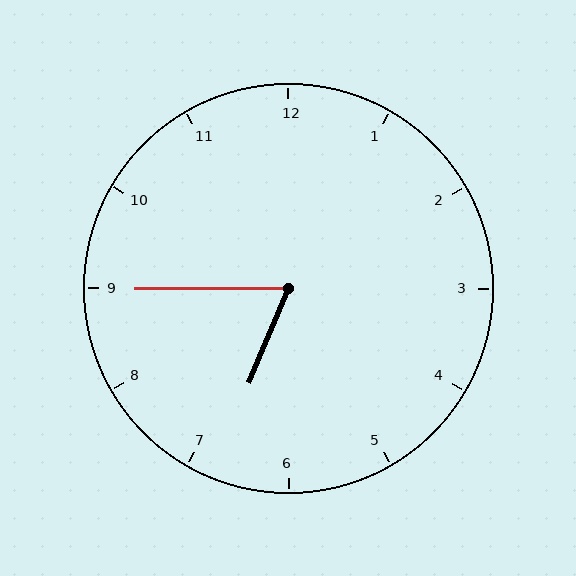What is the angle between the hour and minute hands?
Approximately 68 degrees.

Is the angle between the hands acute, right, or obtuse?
It is acute.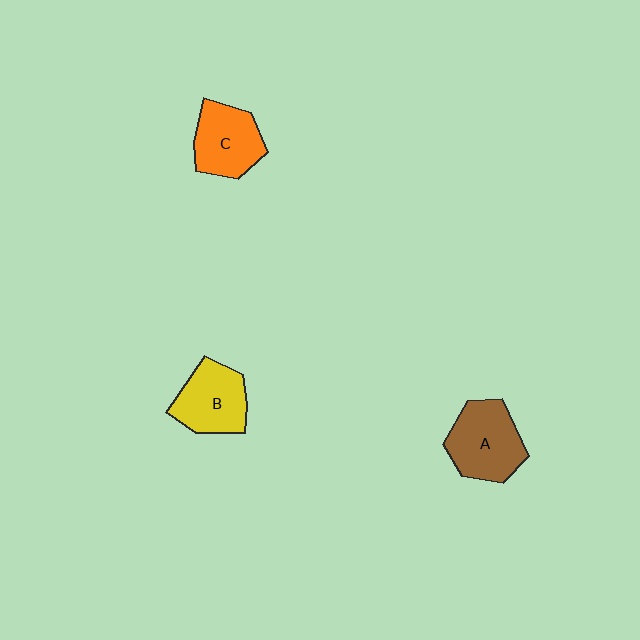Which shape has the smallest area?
Shape C (orange).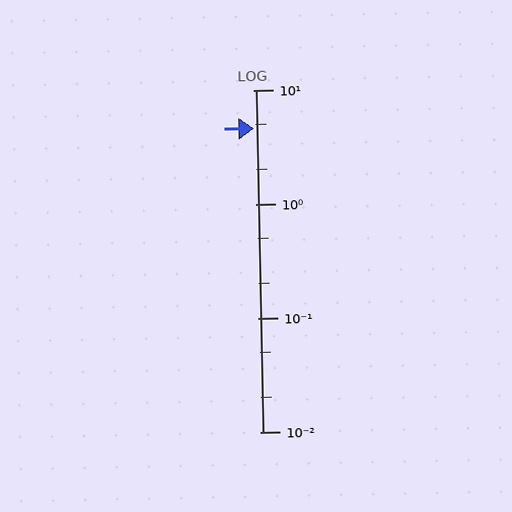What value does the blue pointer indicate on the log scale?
The pointer indicates approximately 4.6.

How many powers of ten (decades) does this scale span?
The scale spans 3 decades, from 0.01 to 10.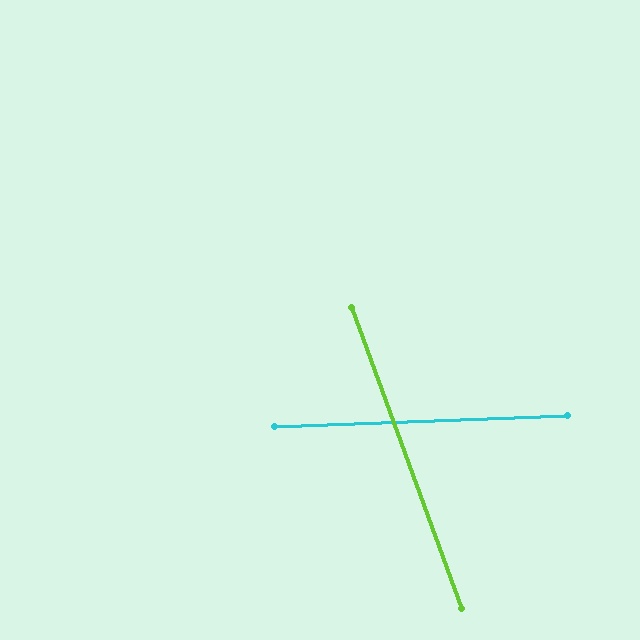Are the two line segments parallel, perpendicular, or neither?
Neither parallel nor perpendicular — they differ by about 72°.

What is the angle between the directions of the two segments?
Approximately 72 degrees.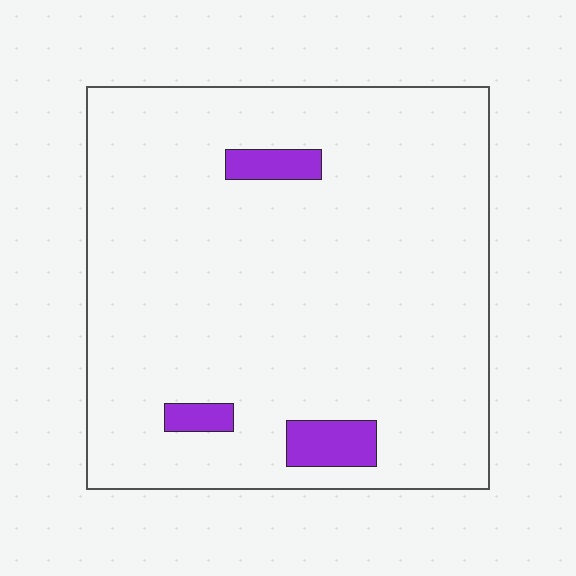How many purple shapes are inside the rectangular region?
3.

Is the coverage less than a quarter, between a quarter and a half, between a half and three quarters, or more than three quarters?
Less than a quarter.